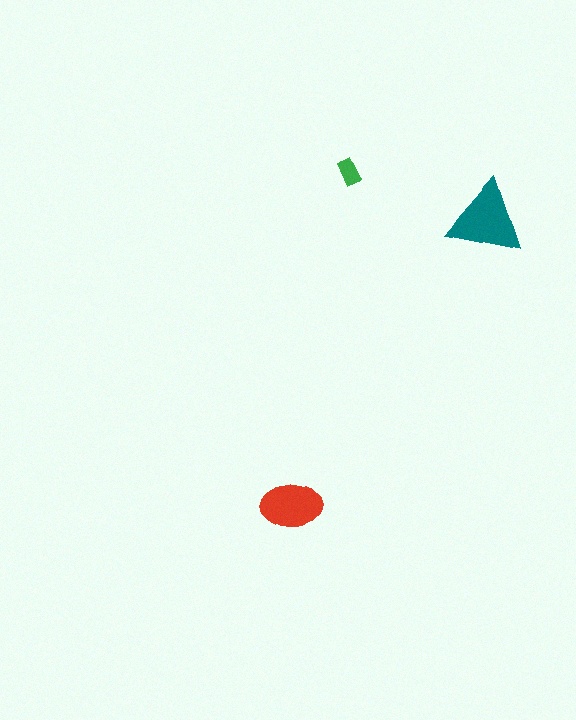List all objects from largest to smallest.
The teal triangle, the red ellipse, the green rectangle.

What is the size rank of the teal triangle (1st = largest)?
1st.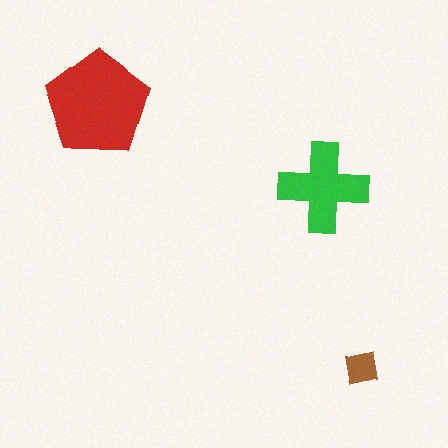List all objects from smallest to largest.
The brown square, the green cross, the red pentagon.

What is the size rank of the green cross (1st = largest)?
2nd.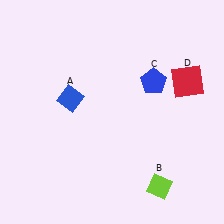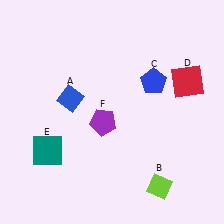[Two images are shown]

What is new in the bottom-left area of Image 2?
A teal square (E) was added in the bottom-left area of Image 2.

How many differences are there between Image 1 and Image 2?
There are 2 differences between the two images.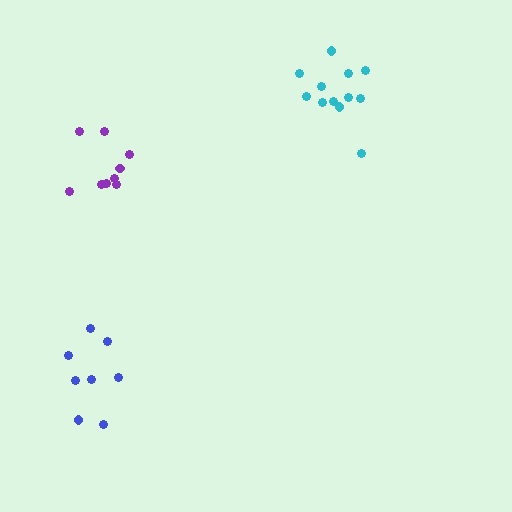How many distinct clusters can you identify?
There are 3 distinct clusters.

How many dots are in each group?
Group 1: 8 dots, Group 2: 9 dots, Group 3: 12 dots (29 total).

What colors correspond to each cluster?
The clusters are colored: blue, purple, cyan.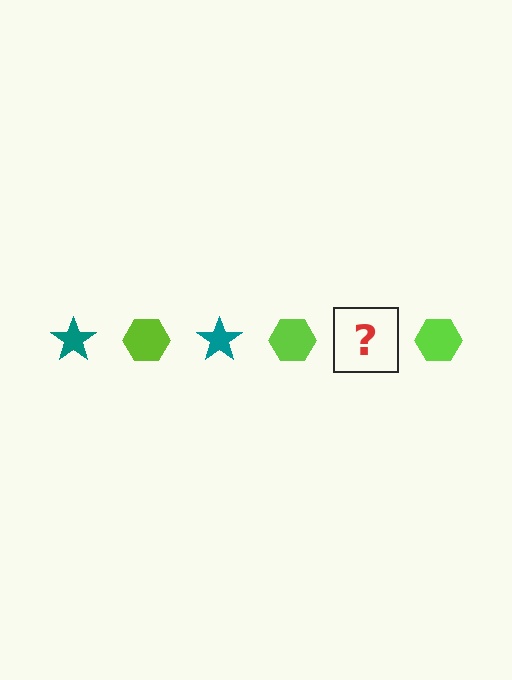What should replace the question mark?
The question mark should be replaced with a teal star.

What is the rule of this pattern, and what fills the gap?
The rule is that the pattern alternates between teal star and lime hexagon. The gap should be filled with a teal star.